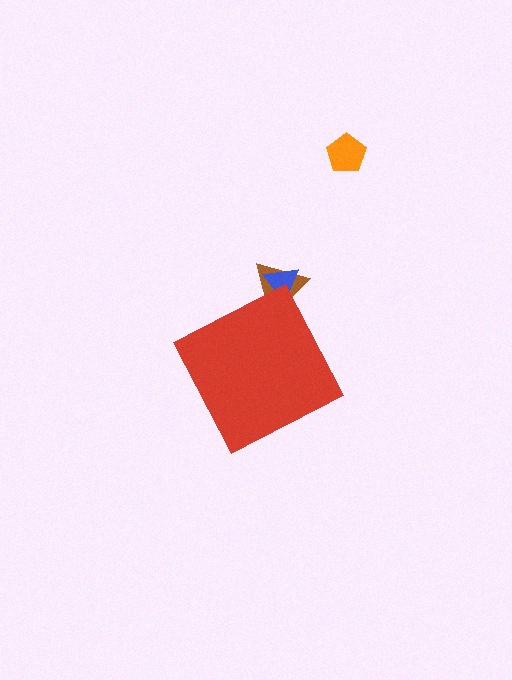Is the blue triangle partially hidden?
Yes, the blue triangle is partially hidden behind the red diamond.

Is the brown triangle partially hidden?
Yes, the brown triangle is partially hidden behind the red diamond.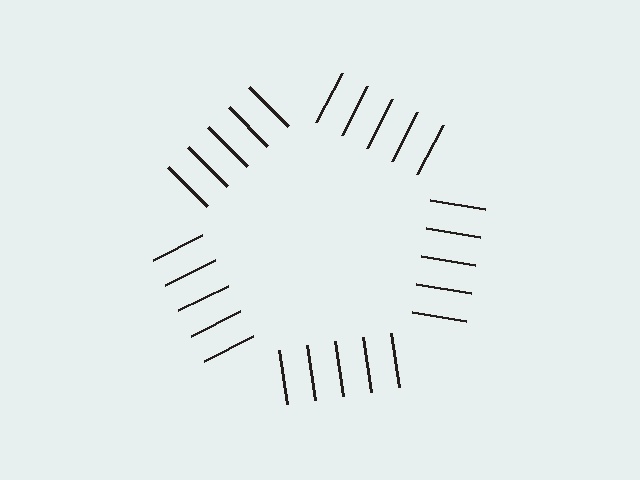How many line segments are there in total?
25 — 5 along each of the 5 edges.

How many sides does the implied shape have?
5 sides — the line-ends trace a pentagon.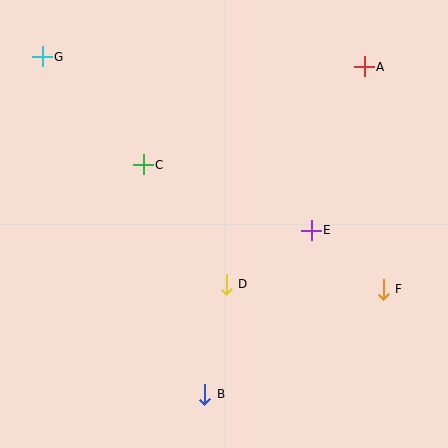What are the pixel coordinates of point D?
Point D is at (226, 284).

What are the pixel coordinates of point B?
Point B is at (205, 394).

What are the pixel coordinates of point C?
Point C is at (143, 165).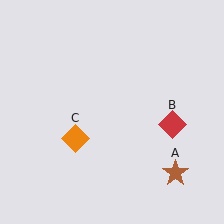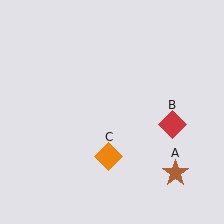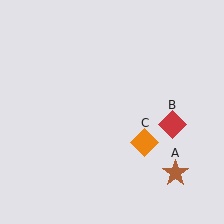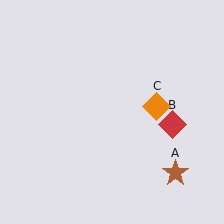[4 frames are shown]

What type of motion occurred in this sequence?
The orange diamond (object C) rotated counterclockwise around the center of the scene.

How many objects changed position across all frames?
1 object changed position: orange diamond (object C).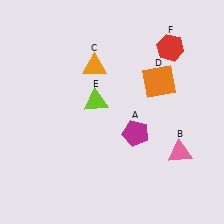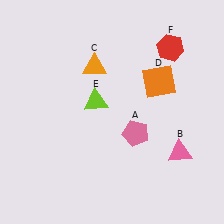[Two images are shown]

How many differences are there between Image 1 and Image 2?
There is 1 difference between the two images.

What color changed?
The pentagon (A) changed from magenta in Image 1 to pink in Image 2.